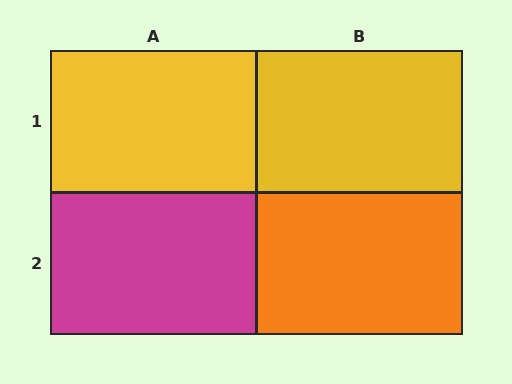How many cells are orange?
1 cell is orange.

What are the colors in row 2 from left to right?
Magenta, orange.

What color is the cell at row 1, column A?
Yellow.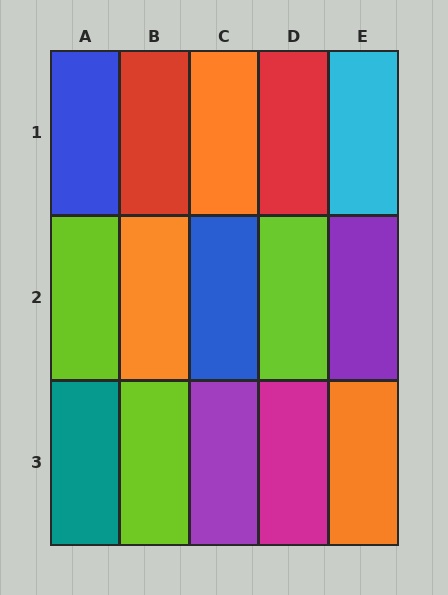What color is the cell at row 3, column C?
Purple.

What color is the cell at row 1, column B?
Red.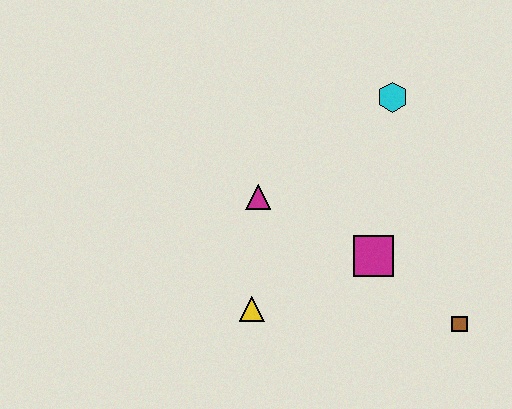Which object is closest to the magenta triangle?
The yellow triangle is closest to the magenta triangle.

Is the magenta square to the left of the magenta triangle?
No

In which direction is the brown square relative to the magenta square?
The brown square is to the right of the magenta square.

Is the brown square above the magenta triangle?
No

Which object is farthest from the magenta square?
The cyan hexagon is farthest from the magenta square.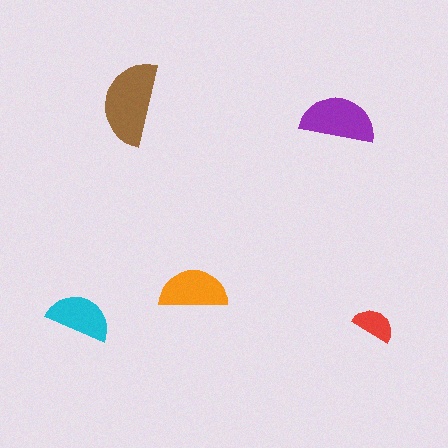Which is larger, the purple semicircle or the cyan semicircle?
The purple one.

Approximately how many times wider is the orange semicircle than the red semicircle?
About 1.5 times wider.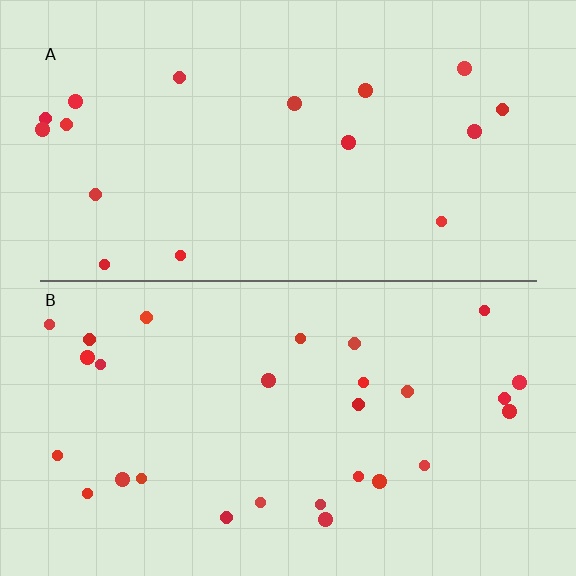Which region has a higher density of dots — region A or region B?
B (the bottom).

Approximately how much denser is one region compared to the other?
Approximately 1.6× — region B over region A.